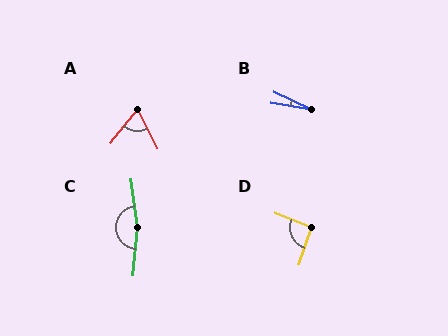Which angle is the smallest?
B, at approximately 16 degrees.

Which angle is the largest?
C, at approximately 167 degrees.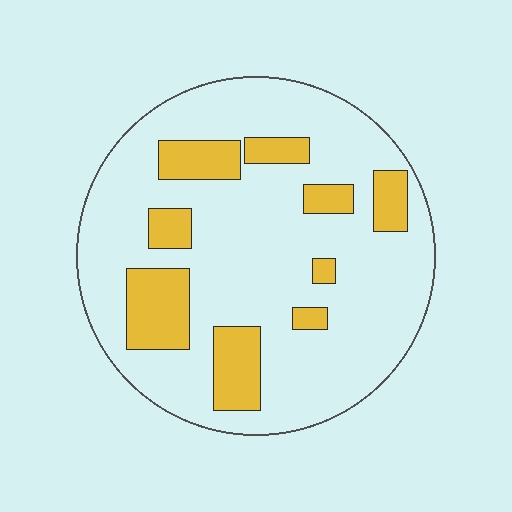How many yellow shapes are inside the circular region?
9.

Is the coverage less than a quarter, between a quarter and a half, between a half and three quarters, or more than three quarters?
Less than a quarter.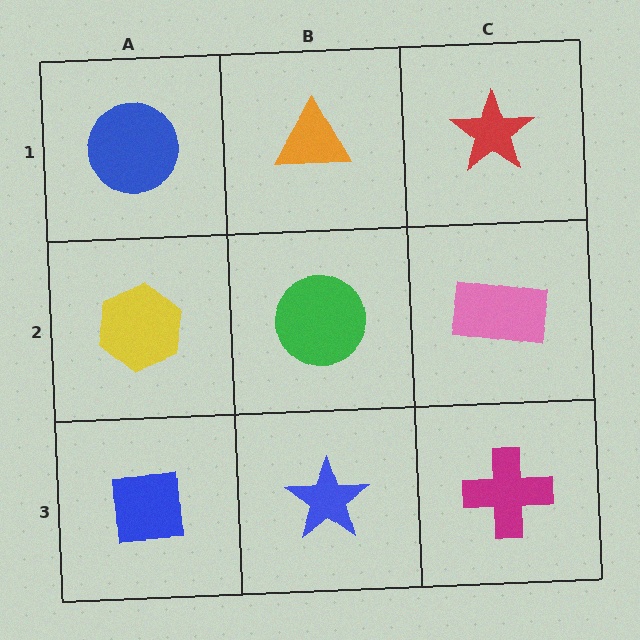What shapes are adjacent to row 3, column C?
A pink rectangle (row 2, column C), a blue star (row 3, column B).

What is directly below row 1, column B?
A green circle.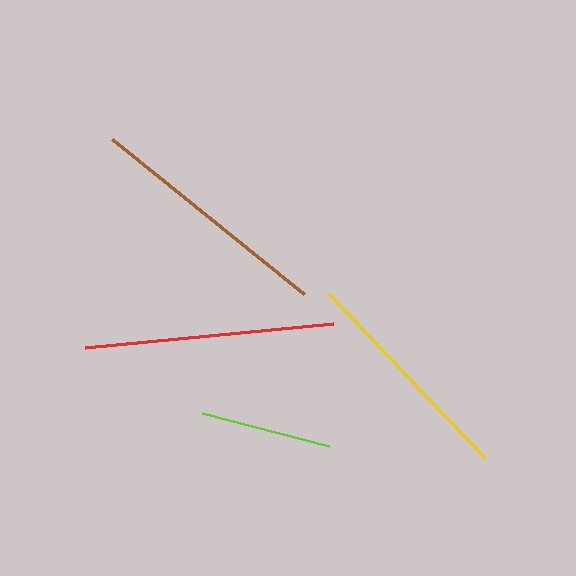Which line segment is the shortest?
The lime line is the shortest at approximately 131 pixels.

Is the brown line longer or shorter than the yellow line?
The brown line is longer than the yellow line.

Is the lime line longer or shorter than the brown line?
The brown line is longer than the lime line.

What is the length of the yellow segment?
The yellow segment is approximately 228 pixels long.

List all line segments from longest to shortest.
From longest to shortest: red, brown, yellow, lime.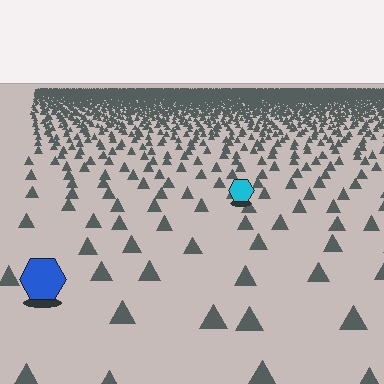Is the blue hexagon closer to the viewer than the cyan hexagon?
Yes. The blue hexagon is closer — you can tell from the texture gradient: the ground texture is coarser near it.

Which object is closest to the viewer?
The blue hexagon is closest. The texture marks near it are larger and more spread out.